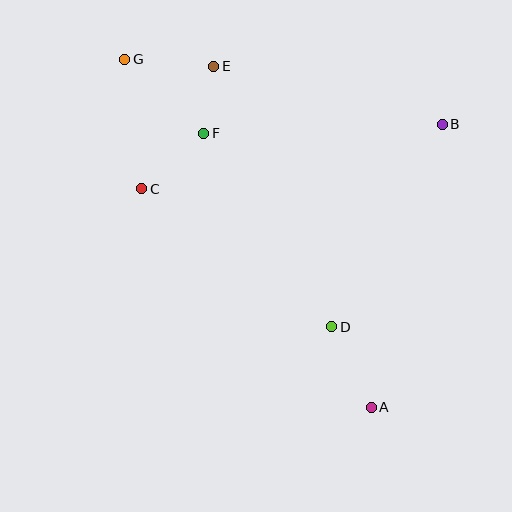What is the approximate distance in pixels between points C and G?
The distance between C and G is approximately 131 pixels.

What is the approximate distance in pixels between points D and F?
The distance between D and F is approximately 232 pixels.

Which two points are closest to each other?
Points E and F are closest to each other.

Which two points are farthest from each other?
Points A and G are farthest from each other.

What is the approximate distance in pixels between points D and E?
The distance between D and E is approximately 286 pixels.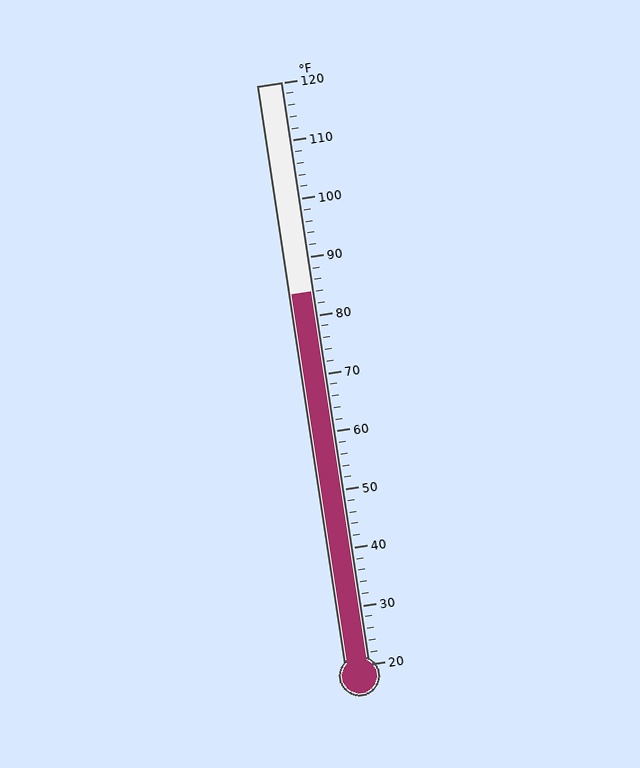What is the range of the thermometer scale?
The thermometer scale ranges from 20°F to 120°F.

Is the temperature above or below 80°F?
The temperature is above 80°F.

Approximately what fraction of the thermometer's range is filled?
The thermometer is filled to approximately 65% of its range.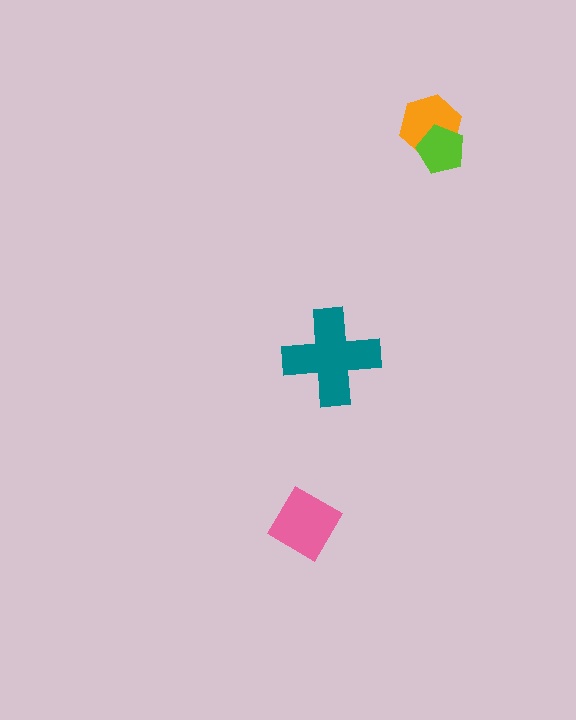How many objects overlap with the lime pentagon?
1 object overlaps with the lime pentagon.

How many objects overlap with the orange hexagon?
1 object overlaps with the orange hexagon.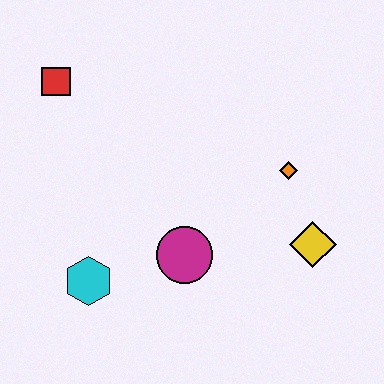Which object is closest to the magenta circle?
The cyan hexagon is closest to the magenta circle.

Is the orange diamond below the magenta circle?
No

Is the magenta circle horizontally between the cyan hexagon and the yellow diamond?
Yes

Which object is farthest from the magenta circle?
The red square is farthest from the magenta circle.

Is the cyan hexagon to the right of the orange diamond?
No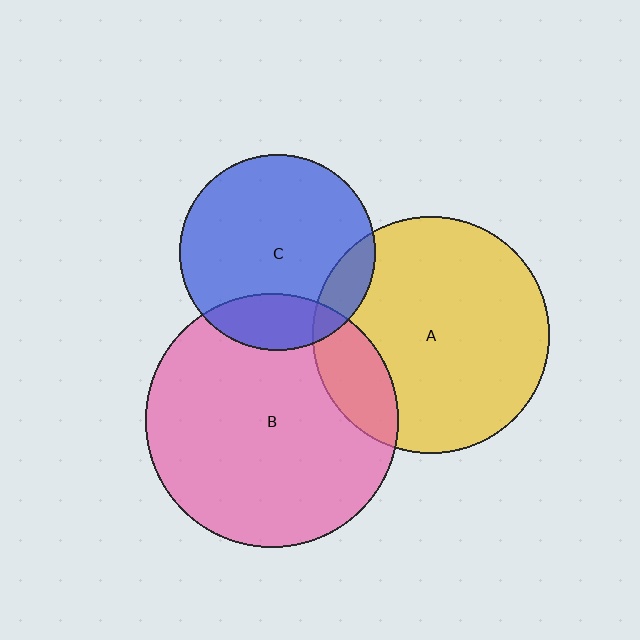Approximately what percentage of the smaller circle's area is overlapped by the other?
Approximately 20%.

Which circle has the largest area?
Circle B (pink).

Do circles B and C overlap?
Yes.